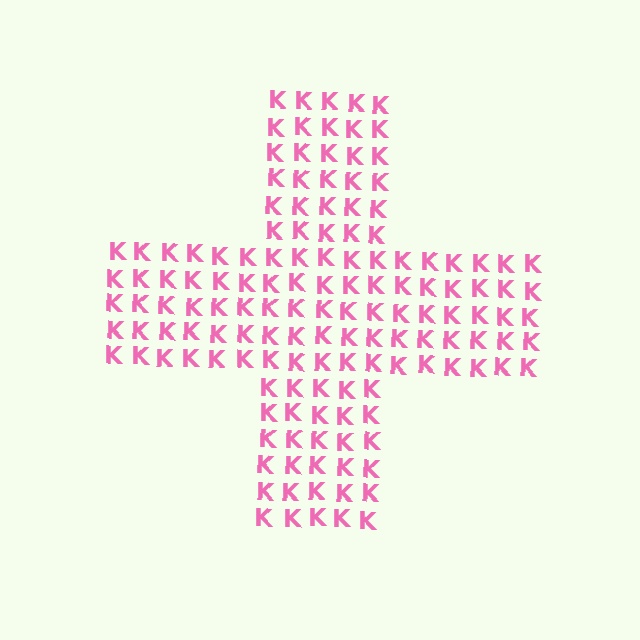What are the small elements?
The small elements are letter K's.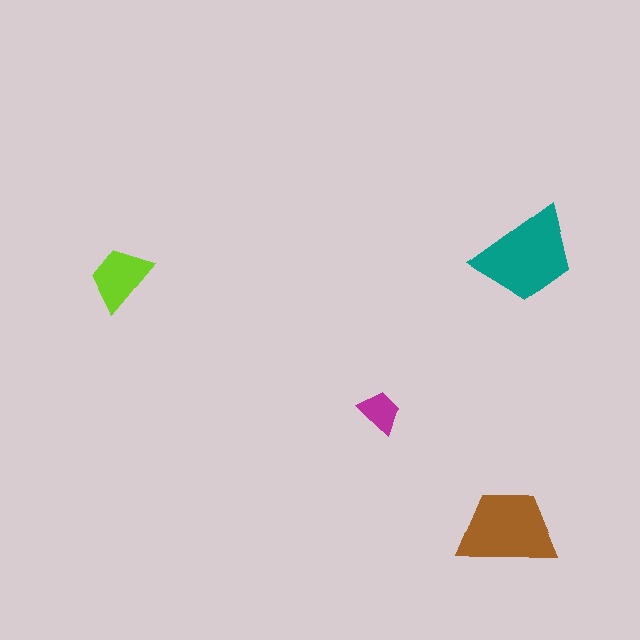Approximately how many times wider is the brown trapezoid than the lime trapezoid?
About 1.5 times wider.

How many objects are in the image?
There are 4 objects in the image.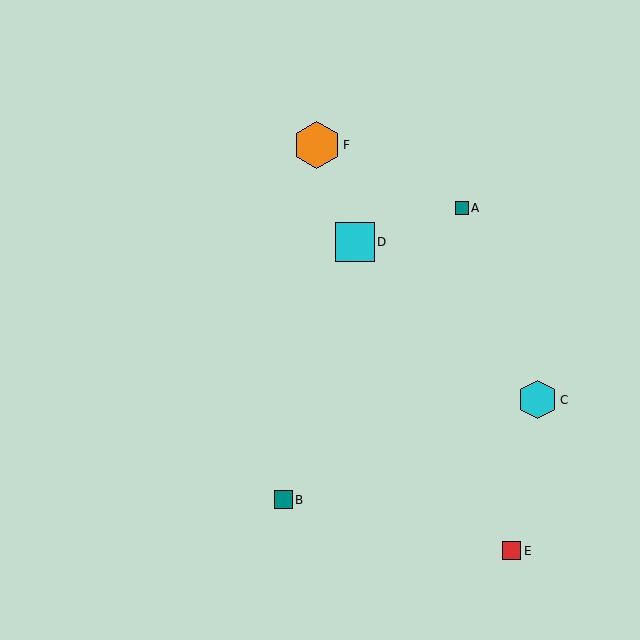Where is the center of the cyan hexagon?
The center of the cyan hexagon is at (537, 400).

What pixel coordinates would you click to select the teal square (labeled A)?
Click at (462, 208) to select the teal square A.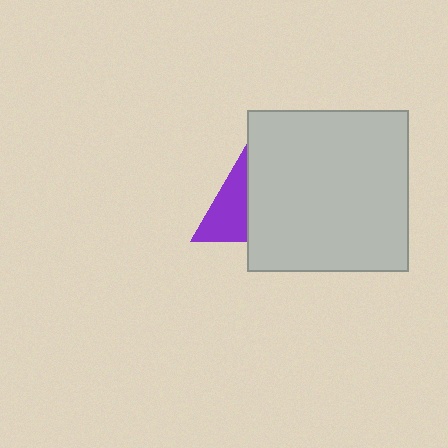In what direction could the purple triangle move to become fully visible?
The purple triangle could move left. That would shift it out from behind the light gray square entirely.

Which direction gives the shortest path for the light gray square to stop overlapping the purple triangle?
Moving right gives the shortest separation.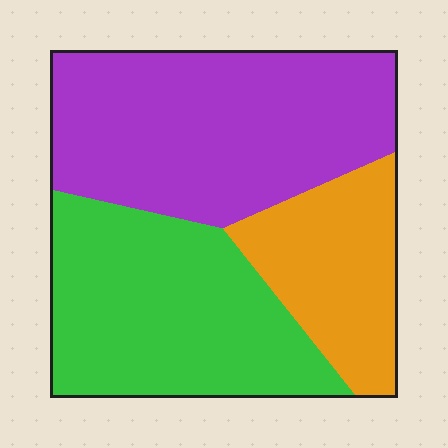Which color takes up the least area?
Orange, at roughly 20%.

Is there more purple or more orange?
Purple.